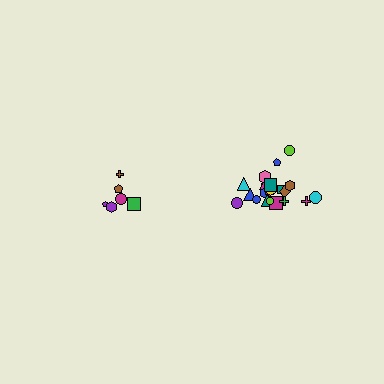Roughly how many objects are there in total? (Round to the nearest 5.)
Roughly 30 objects in total.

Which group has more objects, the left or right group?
The right group.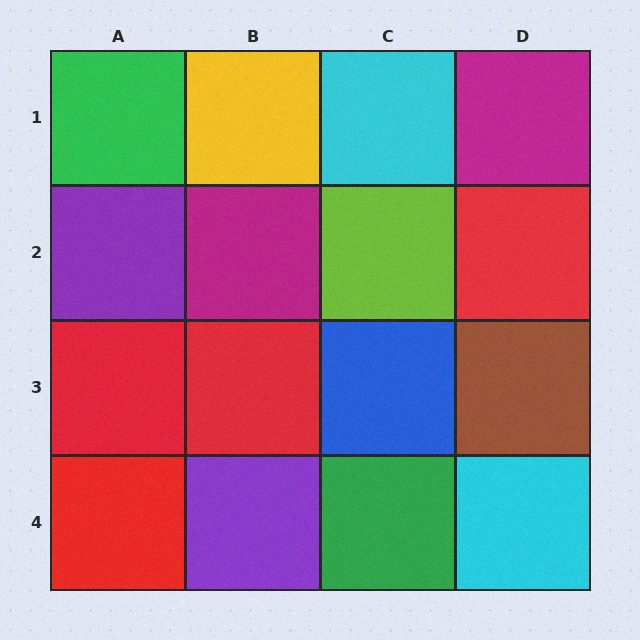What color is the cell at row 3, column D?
Brown.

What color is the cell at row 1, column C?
Cyan.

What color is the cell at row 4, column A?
Red.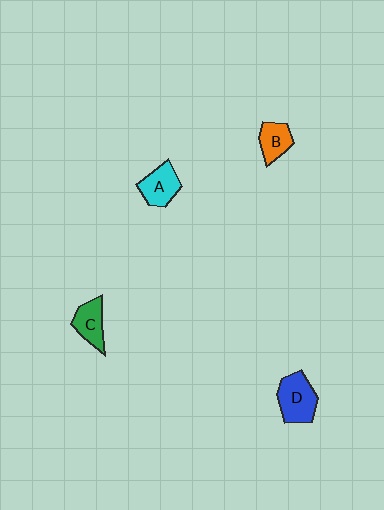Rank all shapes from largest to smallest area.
From largest to smallest: D (blue), A (cyan), C (green), B (orange).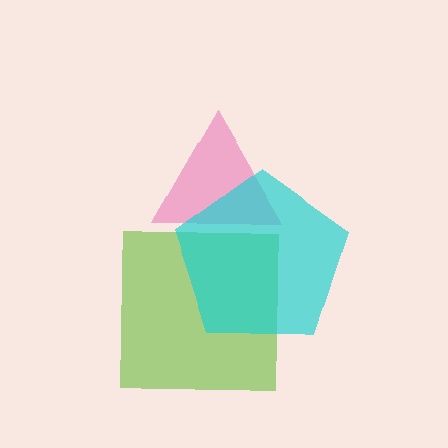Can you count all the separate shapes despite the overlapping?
Yes, there are 3 separate shapes.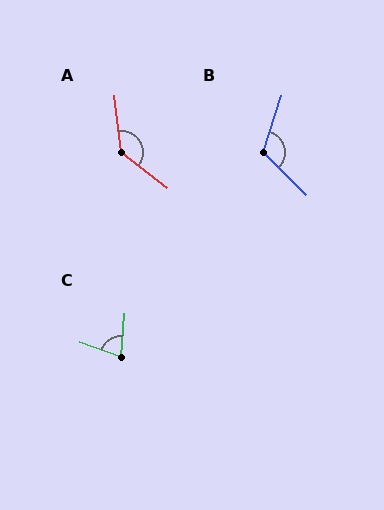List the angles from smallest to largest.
C (75°), B (117°), A (134°).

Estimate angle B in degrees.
Approximately 117 degrees.